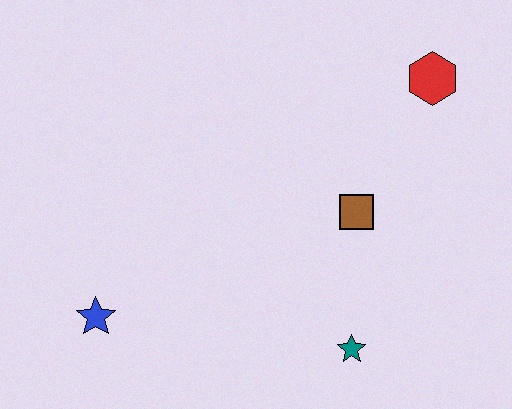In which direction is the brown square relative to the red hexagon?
The brown square is below the red hexagon.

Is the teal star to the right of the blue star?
Yes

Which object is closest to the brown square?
The teal star is closest to the brown square.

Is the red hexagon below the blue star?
No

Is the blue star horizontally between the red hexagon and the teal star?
No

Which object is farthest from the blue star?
The red hexagon is farthest from the blue star.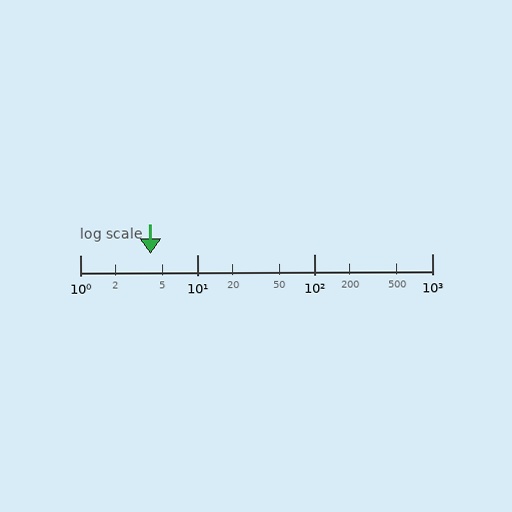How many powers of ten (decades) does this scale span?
The scale spans 3 decades, from 1 to 1000.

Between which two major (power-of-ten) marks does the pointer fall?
The pointer is between 1 and 10.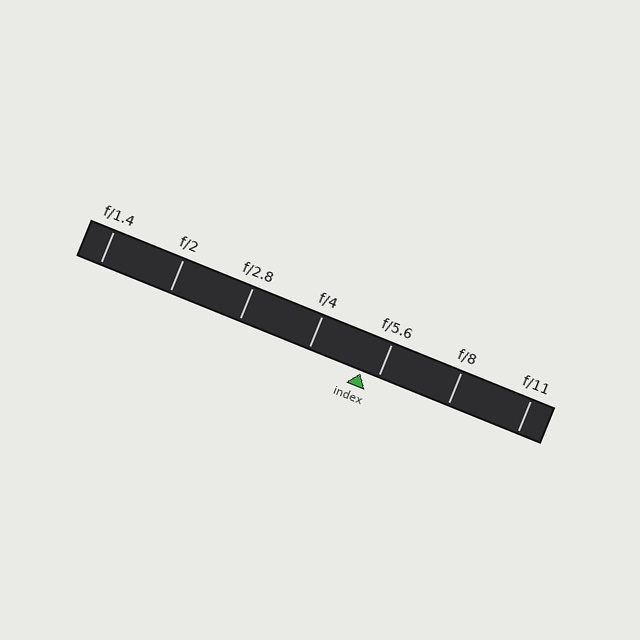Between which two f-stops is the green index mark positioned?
The index mark is between f/4 and f/5.6.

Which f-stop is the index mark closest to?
The index mark is closest to f/5.6.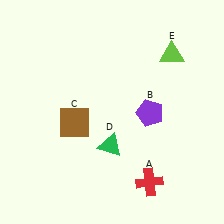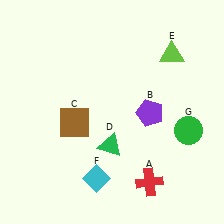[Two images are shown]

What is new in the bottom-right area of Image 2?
A green circle (G) was added in the bottom-right area of Image 2.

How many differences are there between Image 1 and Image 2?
There are 2 differences between the two images.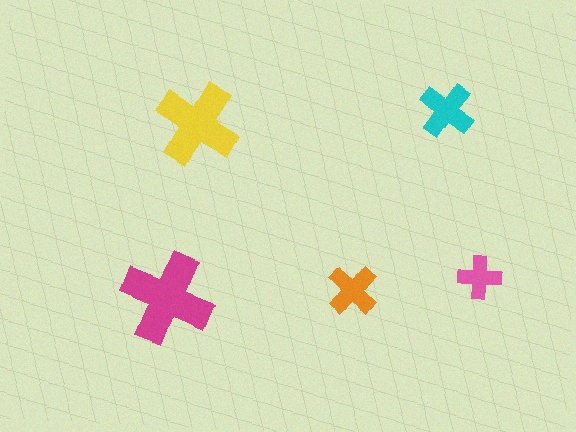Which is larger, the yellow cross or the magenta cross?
The magenta one.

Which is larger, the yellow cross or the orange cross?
The yellow one.